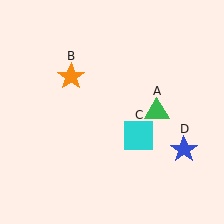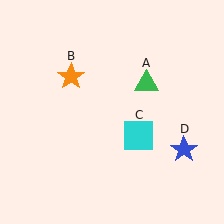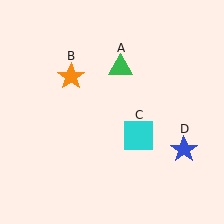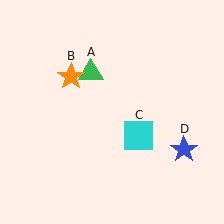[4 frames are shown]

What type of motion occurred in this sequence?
The green triangle (object A) rotated counterclockwise around the center of the scene.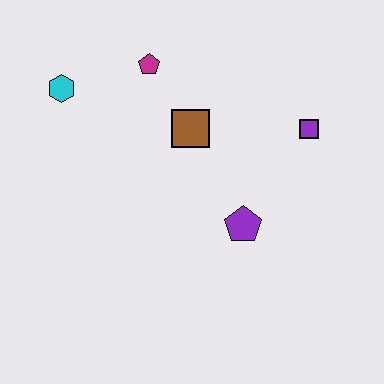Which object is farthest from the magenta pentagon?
The purple pentagon is farthest from the magenta pentagon.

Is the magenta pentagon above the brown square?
Yes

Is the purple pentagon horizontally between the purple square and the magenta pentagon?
Yes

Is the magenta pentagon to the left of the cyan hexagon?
No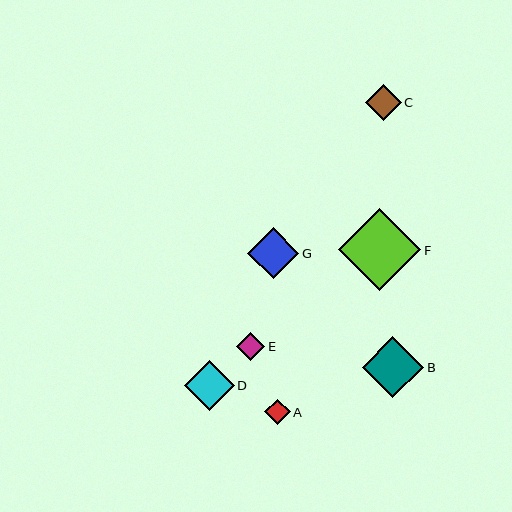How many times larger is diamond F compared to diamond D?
Diamond F is approximately 1.7 times the size of diamond D.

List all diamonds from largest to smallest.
From largest to smallest: F, B, G, D, C, E, A.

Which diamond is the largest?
Diamond F is the largest with a size of approximately 82 pixels.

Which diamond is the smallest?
Diamond A is the smallest with a size of approximately 26 pixels.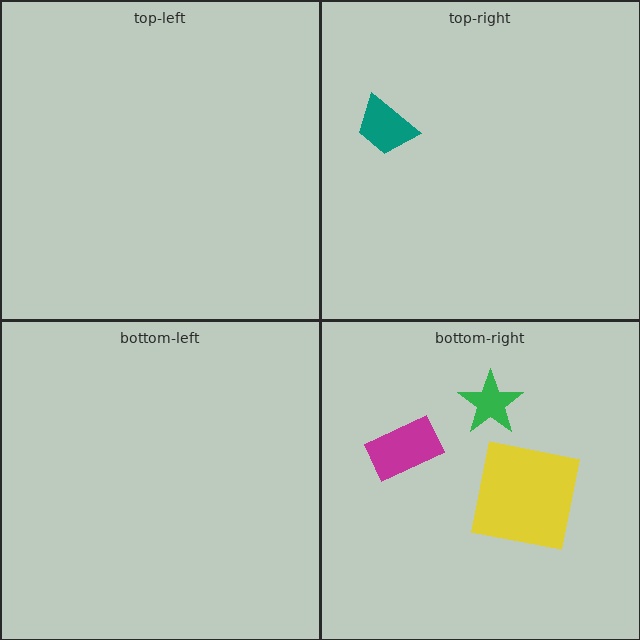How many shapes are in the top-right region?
1.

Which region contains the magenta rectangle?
The bottom-right region.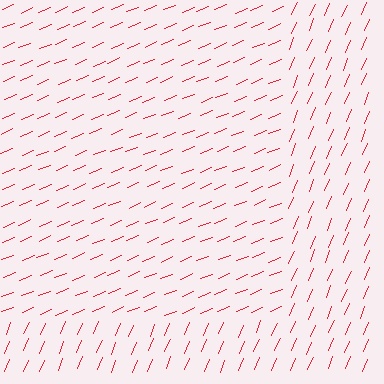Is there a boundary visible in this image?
Yes, there is a texture boundary formed by a change in line orientation.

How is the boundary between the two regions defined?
The boundary is defined purely by a change in line orientation (approximately 45 degrees difference). All lines are the same color and thickness.